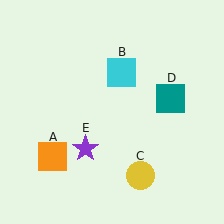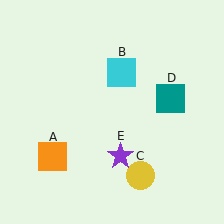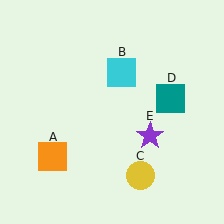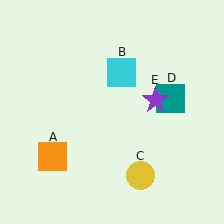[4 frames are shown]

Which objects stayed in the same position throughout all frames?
Orange square (object A) and cyan square (object B) and yellow circle (object C) and teal square (object D) remained stationary.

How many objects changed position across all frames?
1 object changed position: purple star (object E).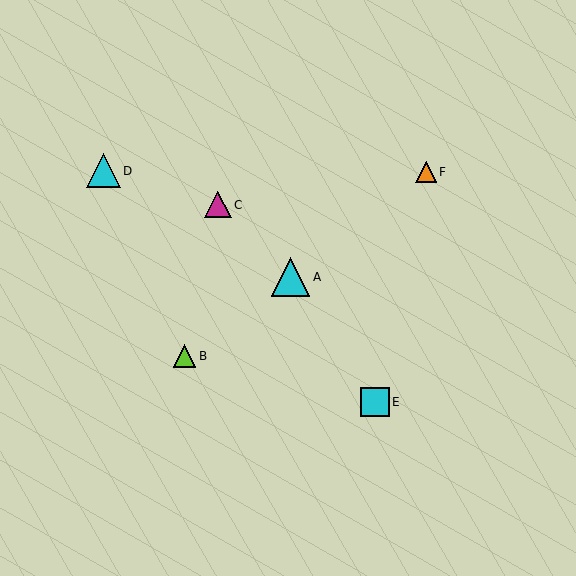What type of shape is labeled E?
Shape E is a cyan square.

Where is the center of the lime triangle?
The center of the lime triangle is at (185, 356).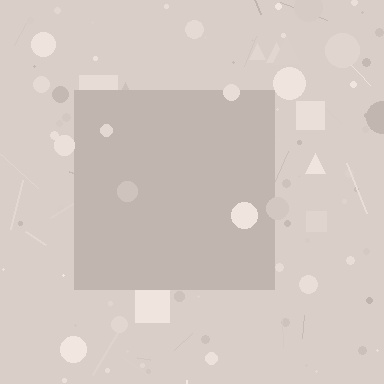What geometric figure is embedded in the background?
A square is embedded in the background.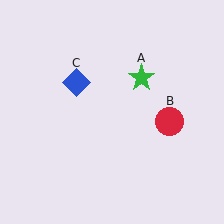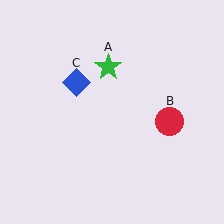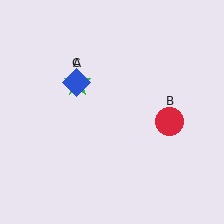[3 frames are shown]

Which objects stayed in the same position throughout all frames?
Red circle (object B) and blue diamond (object C) remained stationary.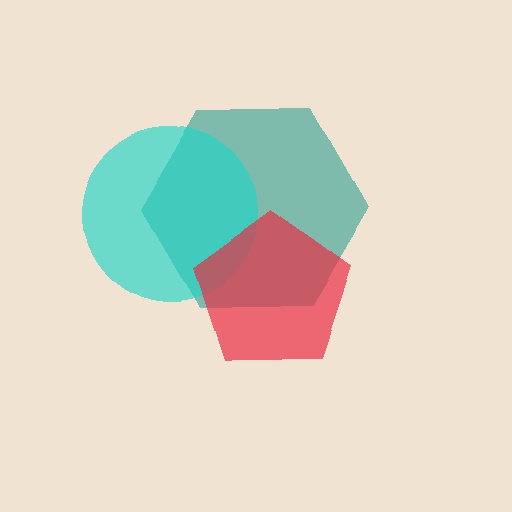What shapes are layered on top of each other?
The layered shapes are: a teal hexagon, a cyan circle, a red pentagon.